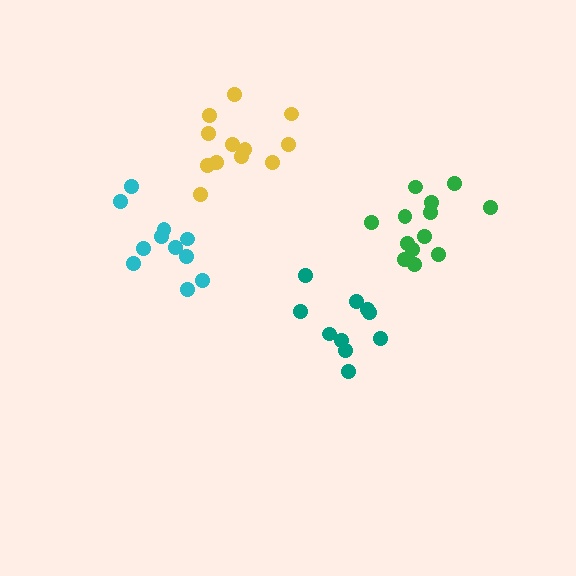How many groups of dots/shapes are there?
There are 4 groups.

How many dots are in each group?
Group 1: 12 dots, Group 2: 11 dots, Group 3: 10 dots, Group 4: 13 dots (46 total).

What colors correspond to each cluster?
The clusters are colored: yellow, cyan, teal, green.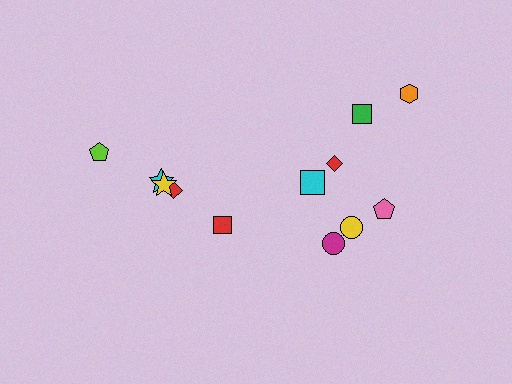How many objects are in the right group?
There are 7 objects.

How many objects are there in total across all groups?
There are 12 objects.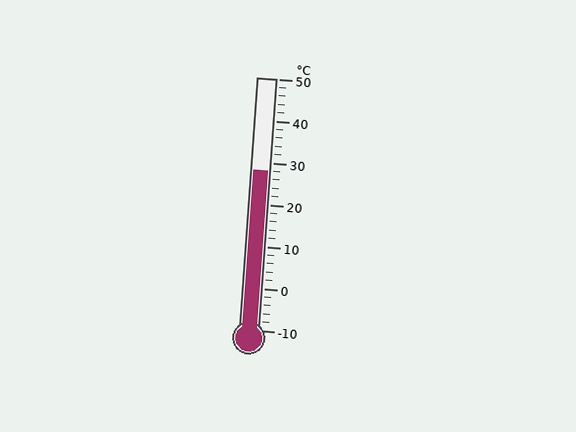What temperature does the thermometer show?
The thermometer shows approximately 28°C.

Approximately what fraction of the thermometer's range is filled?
The thermometer is filled to approximately 65% of its range.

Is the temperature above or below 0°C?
The temperature is above 0°C.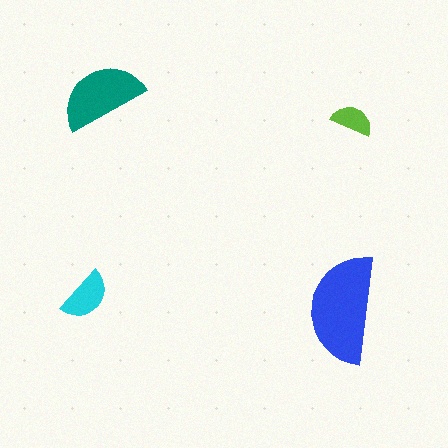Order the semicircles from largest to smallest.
the blue one, the teal one, the cyan one, the lime one.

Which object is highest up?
The teal semicircle is topmost.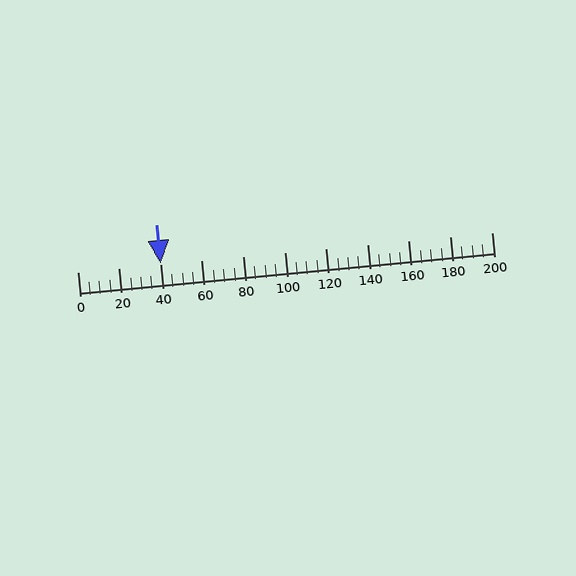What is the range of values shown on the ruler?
The ruler shows values from 0 to 200.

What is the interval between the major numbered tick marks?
The major tick marks are spaced 20 units apart.